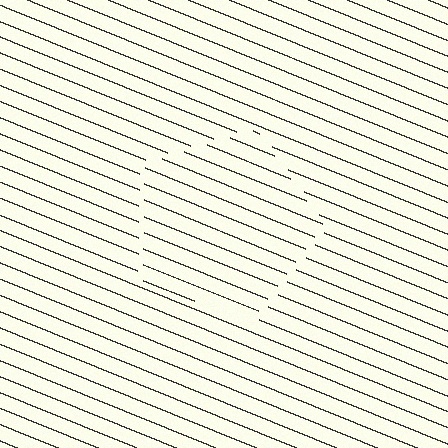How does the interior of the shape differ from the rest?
The interior of the shape contains the same grating, shifted by half a period — the contour is defined by the phase discontinuity where line-ends from the inner and outer gratings abut.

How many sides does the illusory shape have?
5 sides — the line-ends trace a pentagon.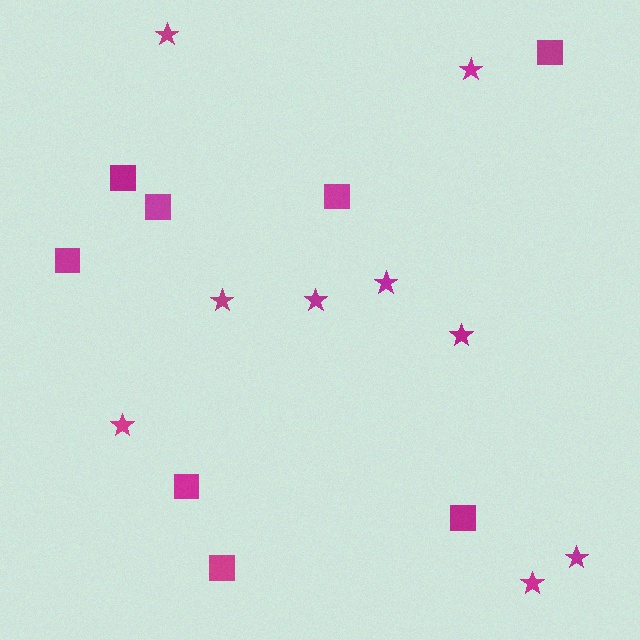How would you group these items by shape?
There are 2 groups: one group of squares (8) and one group of stars (9).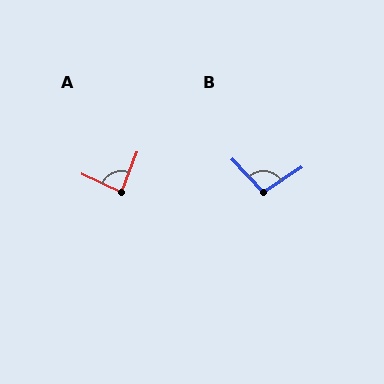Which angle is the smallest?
A, at approximately 86 degrees.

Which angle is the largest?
B, at approximately 100 degrees.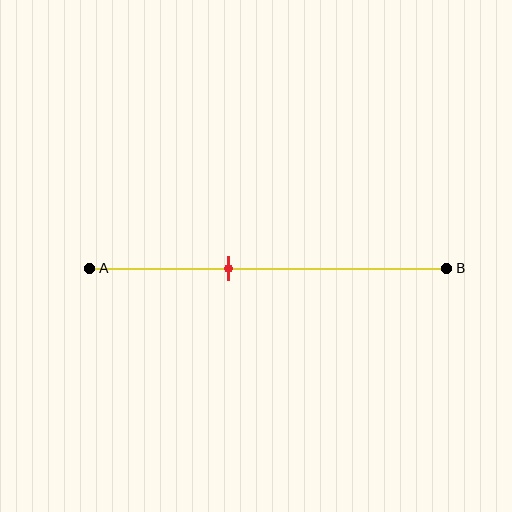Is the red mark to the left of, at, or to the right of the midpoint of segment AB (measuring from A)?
The red mark is to the left of the midpoint of segment AB.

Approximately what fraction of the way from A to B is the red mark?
The red mark is approximately 40% of the way from A to B.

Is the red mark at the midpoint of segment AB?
No, the mark is at about 40% from A, not at the 50% midpoint.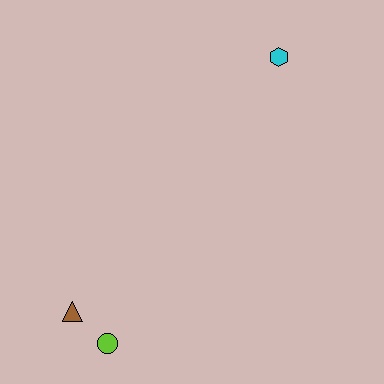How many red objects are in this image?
There are no red objects.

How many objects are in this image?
There are 3 objects.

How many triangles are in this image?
There is 1 triangle.